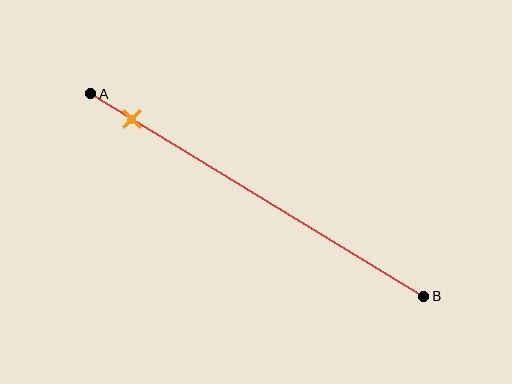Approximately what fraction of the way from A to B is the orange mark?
The orange mark is approximately 15% of the way from A to B.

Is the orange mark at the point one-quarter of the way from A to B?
No, the mark is at about 15% from A, not at the 25% one-quarter point.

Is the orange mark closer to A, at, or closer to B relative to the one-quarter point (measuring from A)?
The orange mark is closer to point A than the one-quarter point of segment AB.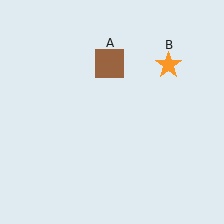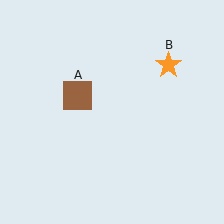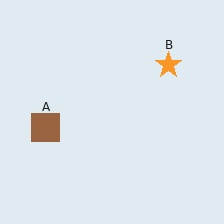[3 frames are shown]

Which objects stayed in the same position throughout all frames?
Orange star (object B) remained stationary.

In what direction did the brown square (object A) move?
The brown square (object A) moved down and to the left.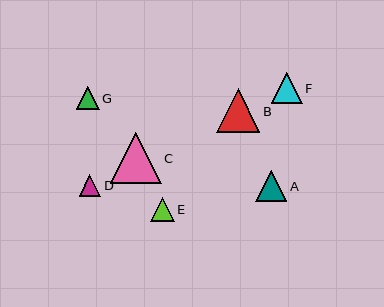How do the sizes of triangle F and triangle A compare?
Triangle F and triangle A are approximately the same size.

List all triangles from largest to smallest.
From largest to smallest: C, B, F, A, E, G, D.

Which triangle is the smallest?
Triangle D is the smallest with a size of approximately 21 pixels.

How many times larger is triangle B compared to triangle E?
Triangle B is approximately 1.9 times the size of triangle E.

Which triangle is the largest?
Triangle C is the largest with a size of approximately 51 pixels.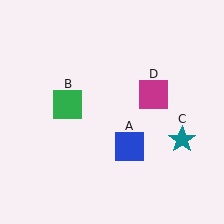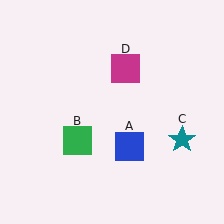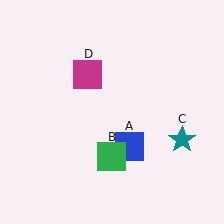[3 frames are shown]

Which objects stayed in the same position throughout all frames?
Blue square (object A) and teal star (object C) remained stationary.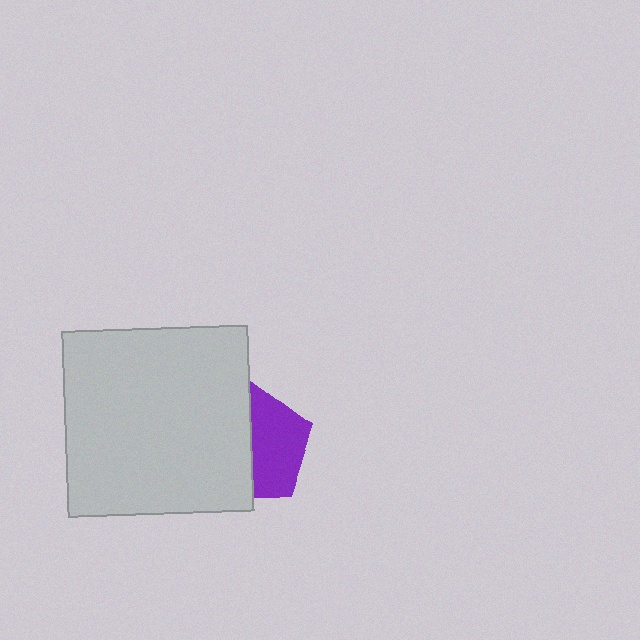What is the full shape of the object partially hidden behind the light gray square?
The partially hidden object is a purple pentagon.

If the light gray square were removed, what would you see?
You would see the complete purple pentagon.